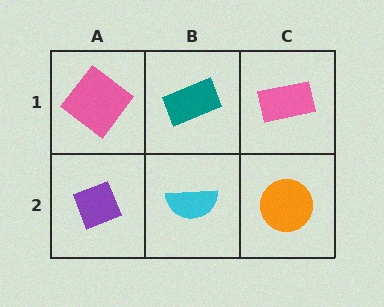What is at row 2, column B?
A cyan semicircle.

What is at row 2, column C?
An orange circle.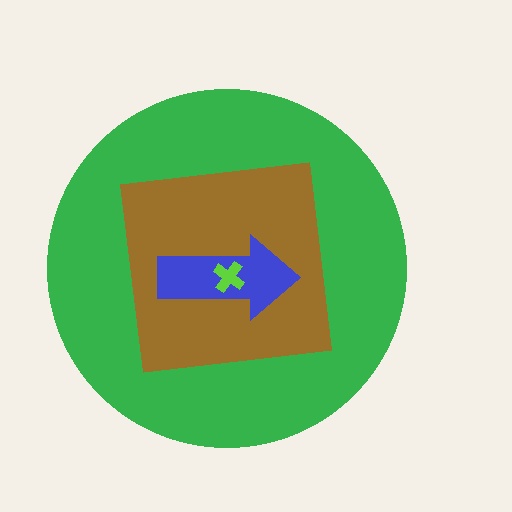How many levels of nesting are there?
4.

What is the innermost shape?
The lime cross.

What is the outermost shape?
The green circle.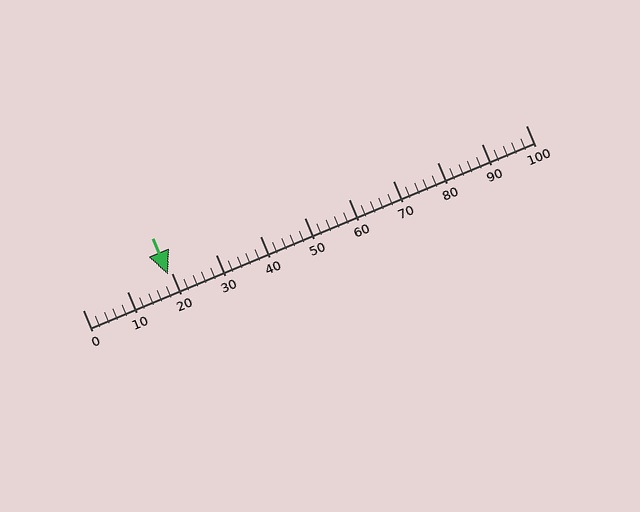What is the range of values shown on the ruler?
The ruler shows values from 0 to 100.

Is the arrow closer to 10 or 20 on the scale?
The arrow is closer to 20.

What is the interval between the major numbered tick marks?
The major tick marks are spaced 10 units apart.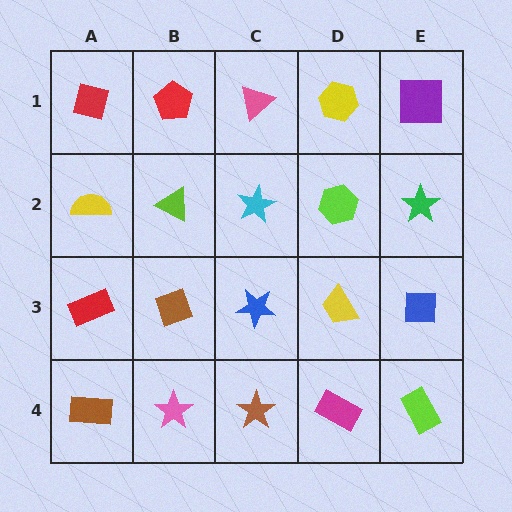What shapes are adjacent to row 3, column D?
A lime hexagon (row 2, column D), a magenta rectangle (row 4, column D), a blue star (row 3, column C), a blue square (row 3, column E).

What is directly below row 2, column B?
A brown diamond.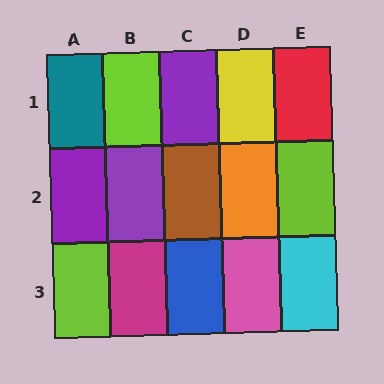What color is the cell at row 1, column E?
Red.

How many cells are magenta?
1 cell is magenta.